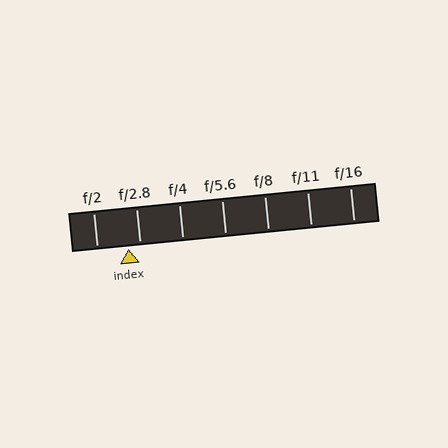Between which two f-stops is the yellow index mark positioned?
The index mark is between f/2 and f/2.8.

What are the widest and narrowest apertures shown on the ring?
The widest aperture shown is f/2 and the narrowest is f/16.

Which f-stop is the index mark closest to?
The index mark is closest to f/2.8.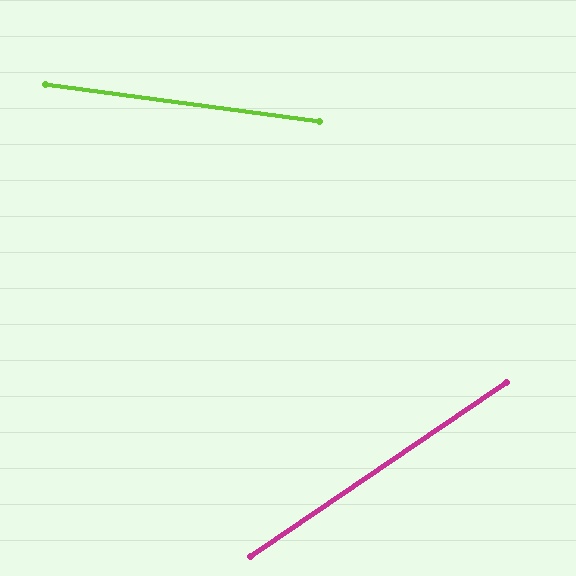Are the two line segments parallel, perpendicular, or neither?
Neither parallel nor perpendicular — they differ by about 42°.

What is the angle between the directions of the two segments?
Approximately 42 degrees.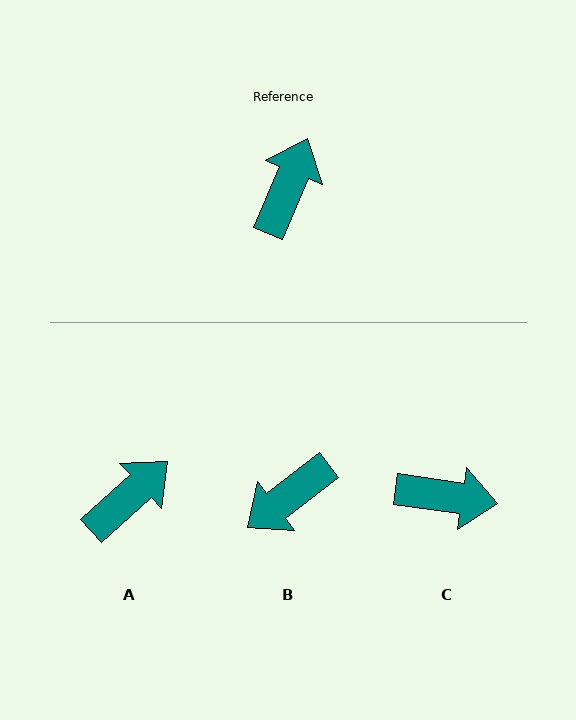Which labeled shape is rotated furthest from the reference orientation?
B, about 150 degrees away.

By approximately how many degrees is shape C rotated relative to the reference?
Approximately 75 degrees clockwise.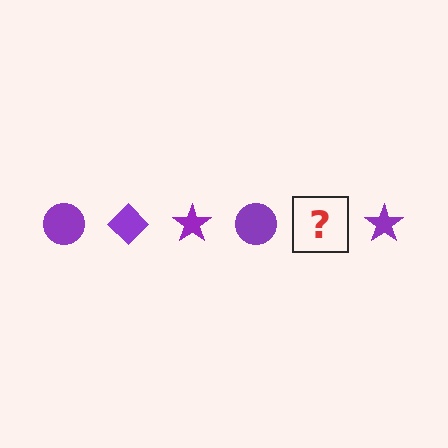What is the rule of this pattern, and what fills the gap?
The rule is that the pattern cycles through circle, diamond, star shapes in purple. The gap should be filled with a purple diamond.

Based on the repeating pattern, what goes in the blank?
The blank should be a purple diamond.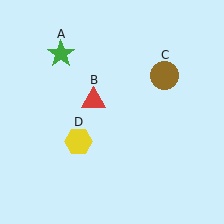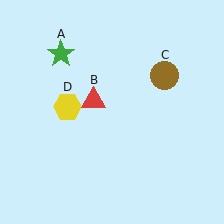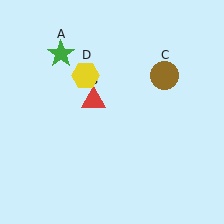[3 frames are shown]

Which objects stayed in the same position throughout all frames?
Green star (object A) and red triangle (object B) and brown circle (object C) remained stationary.